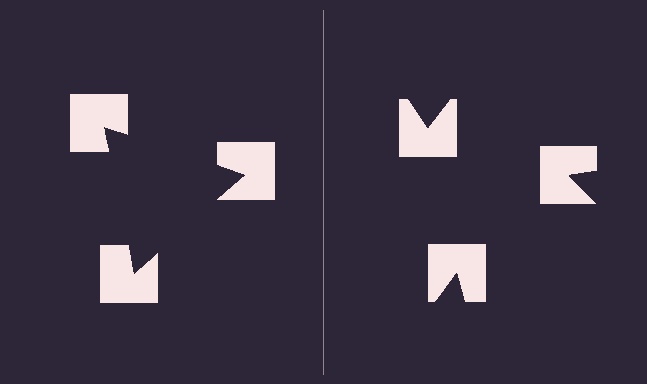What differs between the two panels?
The notched squares are positioned identically on both sides; only the wedge orientations differ. On the left they align to a triangle; on the right they are misaligned.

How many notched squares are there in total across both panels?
6 — 3 on each side.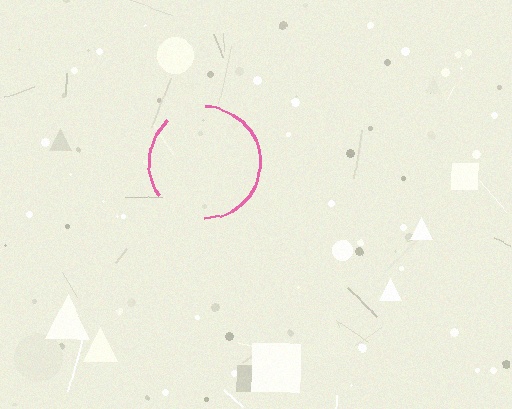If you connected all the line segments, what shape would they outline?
They would outline a circle.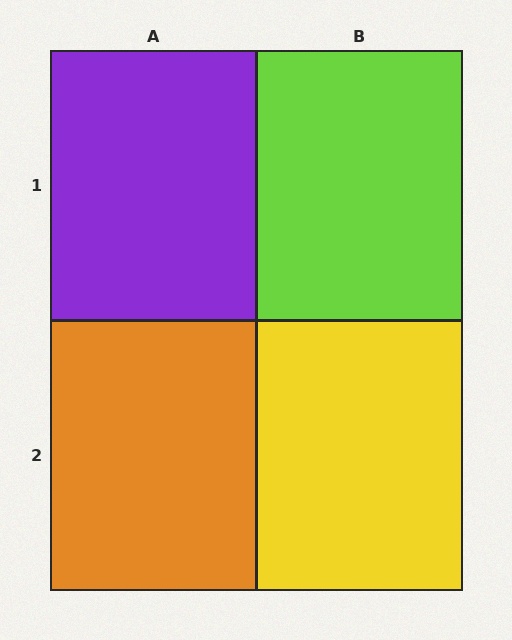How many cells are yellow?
1 cell is yellow.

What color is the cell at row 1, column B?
Lime.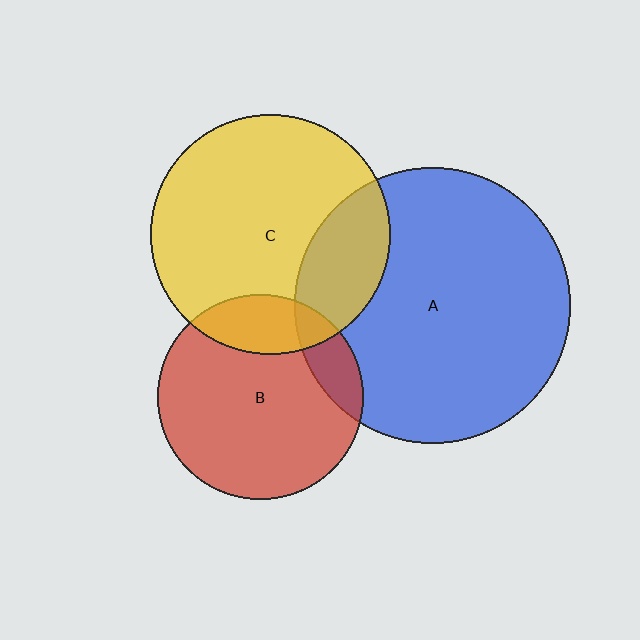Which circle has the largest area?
Circle A (blue).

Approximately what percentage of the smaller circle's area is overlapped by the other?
Approximately 15%.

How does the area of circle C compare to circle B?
Approximately 1.4 times.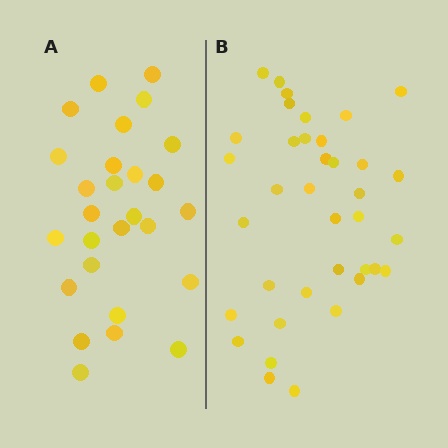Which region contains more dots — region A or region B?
Region B (the right region) has more dots.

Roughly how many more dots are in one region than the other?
Region B has roughly 10 or so more dots than region A.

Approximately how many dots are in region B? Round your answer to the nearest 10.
About 40 dots. (The exact count is 37, which rounds to 40.)